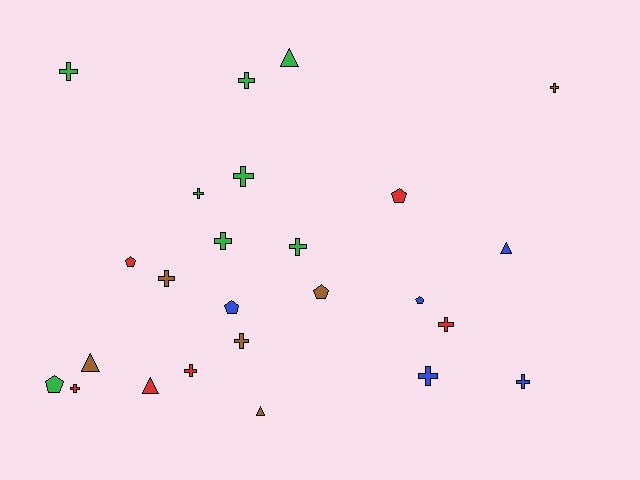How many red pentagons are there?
There are 2 red pentagons.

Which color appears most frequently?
Green, with 8 objects.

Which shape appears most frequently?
Cross, with 14 objects.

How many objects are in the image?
There are 25 objects.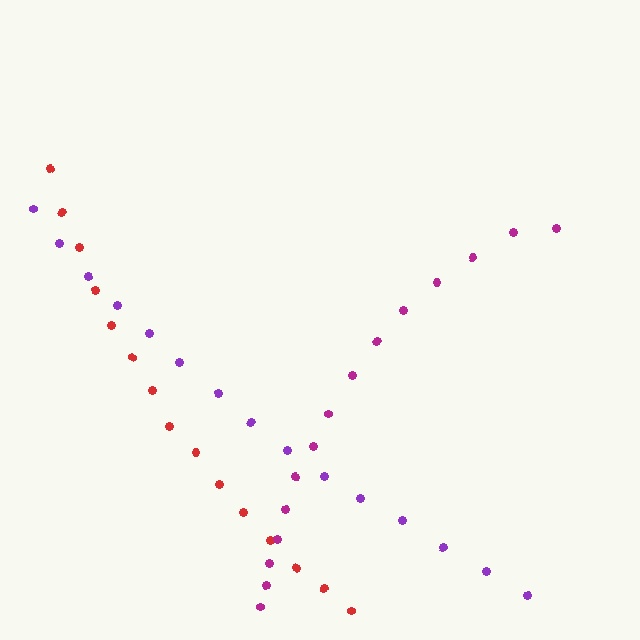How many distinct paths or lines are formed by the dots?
There are 3 distinct paths.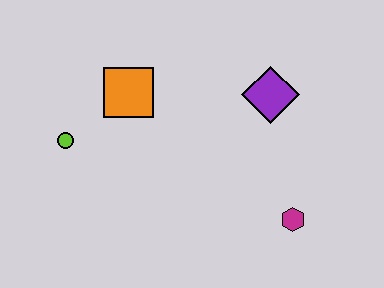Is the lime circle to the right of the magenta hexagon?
No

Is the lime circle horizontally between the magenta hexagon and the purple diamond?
No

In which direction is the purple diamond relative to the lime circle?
The purple diamond is to the right of the lime circle.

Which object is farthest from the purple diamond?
The lime circle is farthest from the purple diamond.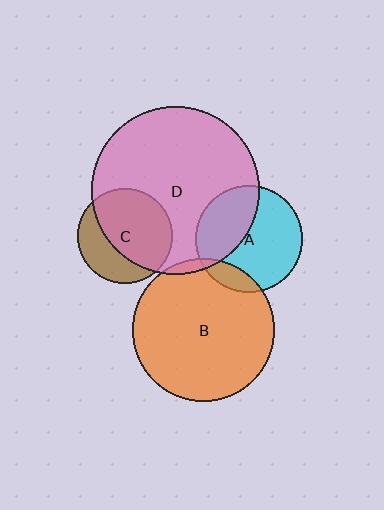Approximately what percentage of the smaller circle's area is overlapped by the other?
Approximately 40%.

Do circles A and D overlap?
Yes.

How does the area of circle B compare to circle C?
Approximately 2.2 times.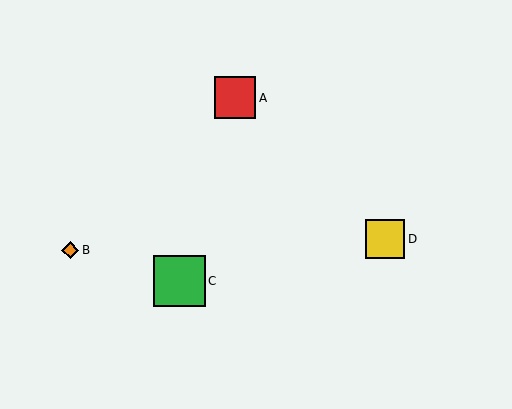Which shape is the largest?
The green square (labeled C) is the largest.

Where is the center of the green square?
The center of the green square is at (179, 281).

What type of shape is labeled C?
Shape C is a green square.